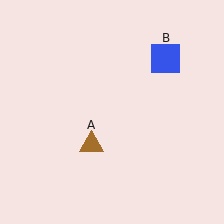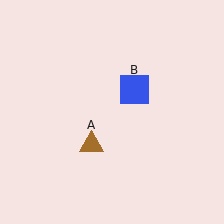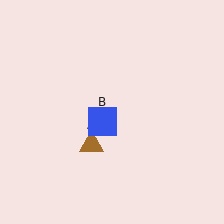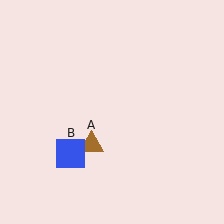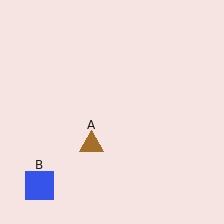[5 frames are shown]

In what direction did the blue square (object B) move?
The blue square (object B) moved down and to the left.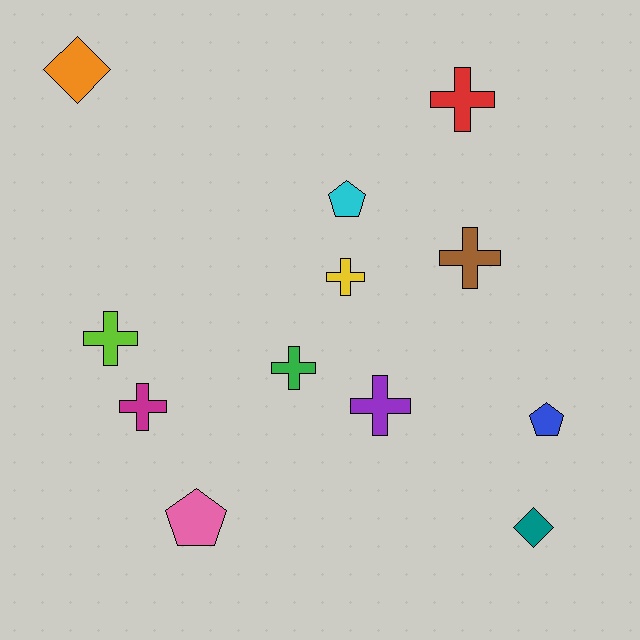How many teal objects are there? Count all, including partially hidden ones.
There is 1 teal object.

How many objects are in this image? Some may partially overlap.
There are 12 objects.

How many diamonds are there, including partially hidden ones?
There are 2 diamonds.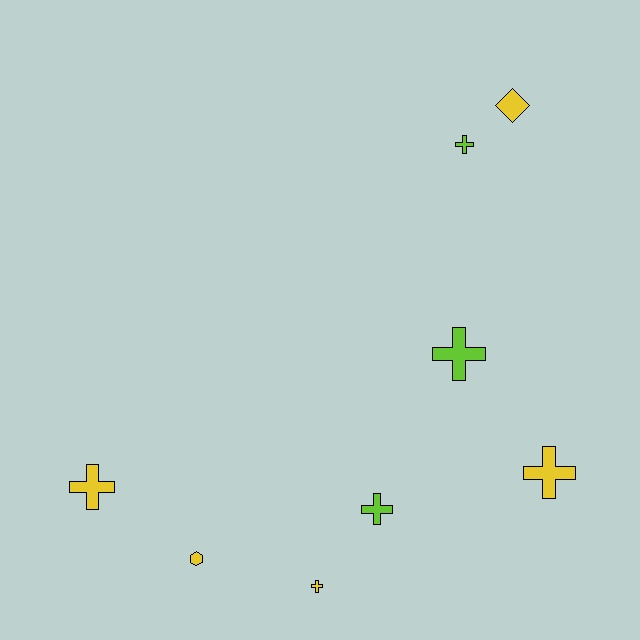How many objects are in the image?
There are 8 objects.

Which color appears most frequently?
Yellow, with 5 objects.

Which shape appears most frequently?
Cross, with 6 objects.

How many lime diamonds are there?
There are no lime diamonds.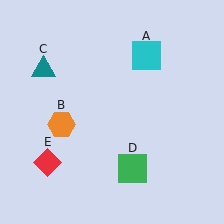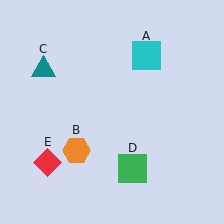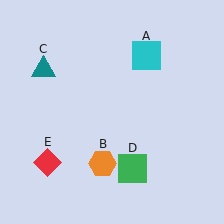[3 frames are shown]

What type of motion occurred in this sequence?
The orange hexagon (object B) rotated counterclockwise around the center of the scene.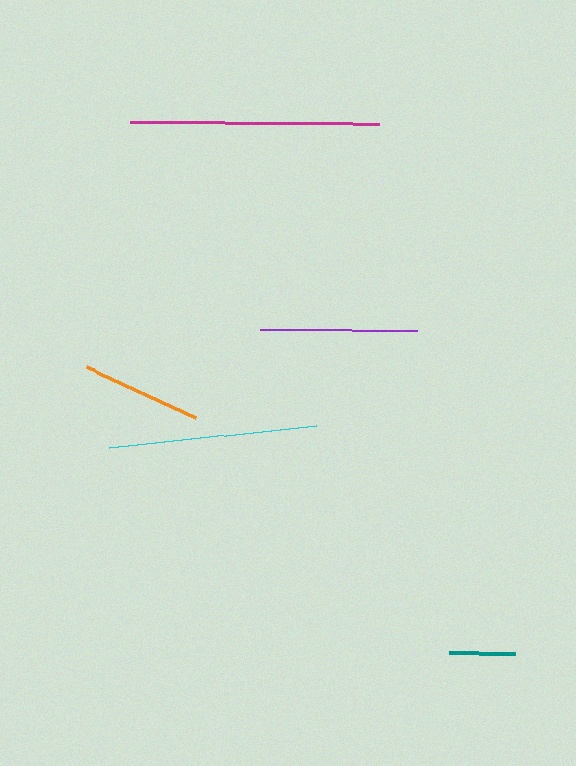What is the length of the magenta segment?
The magenta segment is approximately 249 pixels long.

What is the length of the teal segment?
The teal segment is approximately 67 pixels long.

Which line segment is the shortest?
The teal line is the shortest at approximately 67 pixels.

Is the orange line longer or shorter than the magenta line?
The magenta line is longer than the orange line.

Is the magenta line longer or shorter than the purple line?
The magenta line is longer than the purple line.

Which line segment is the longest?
The magenta line is the longest at approximately 249 pixels.